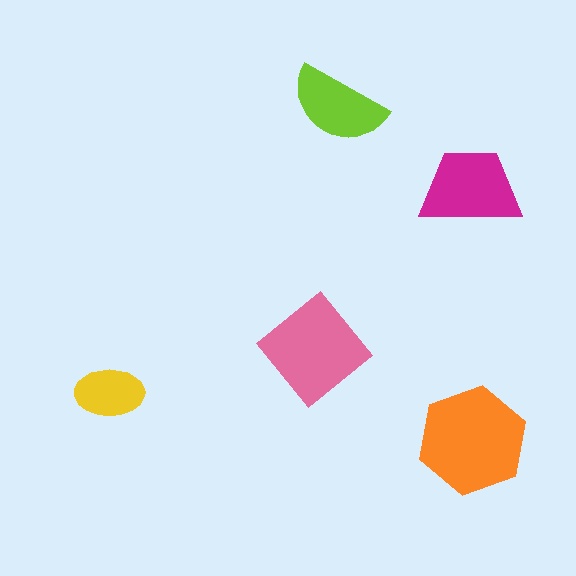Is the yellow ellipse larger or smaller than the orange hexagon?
Smaller.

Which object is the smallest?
The yellow ellipse.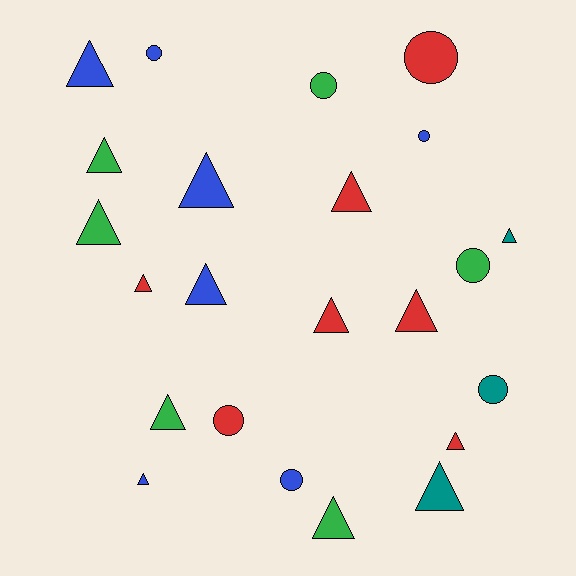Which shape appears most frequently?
Triangle, with 15 objects.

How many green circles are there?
There are 2 green circles.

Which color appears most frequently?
Red, with 7 objects.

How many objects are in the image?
There are 23 objects.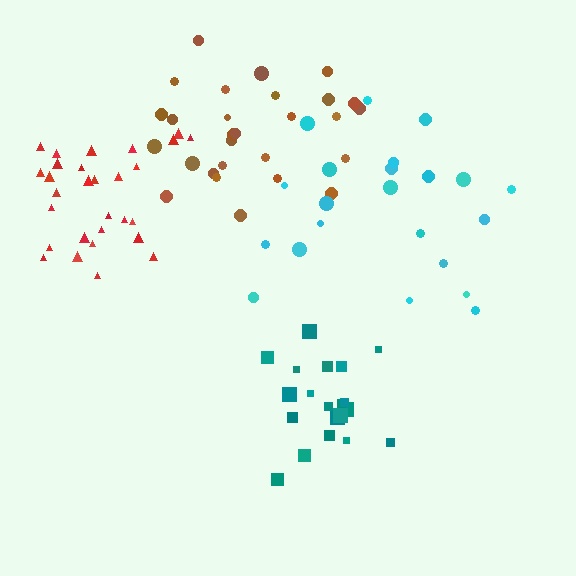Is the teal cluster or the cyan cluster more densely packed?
Teal.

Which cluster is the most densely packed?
Teal.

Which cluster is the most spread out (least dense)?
Cyan.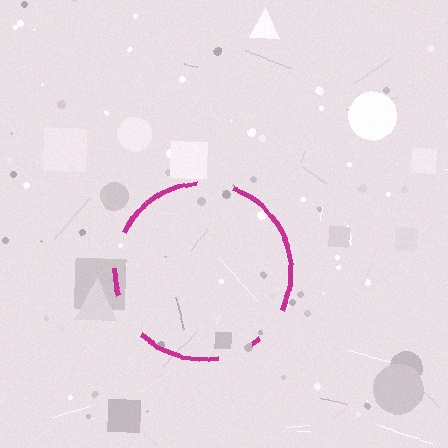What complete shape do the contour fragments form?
The contour fragments form a circle.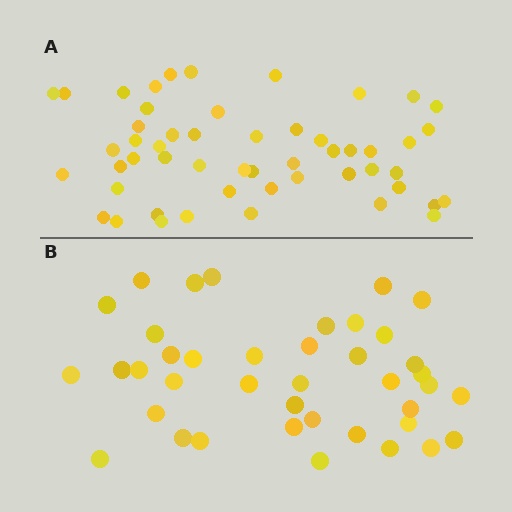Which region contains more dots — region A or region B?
Region A (the top region) has more dots.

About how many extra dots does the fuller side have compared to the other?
Region A has roughly 12 or so more dots than region B.